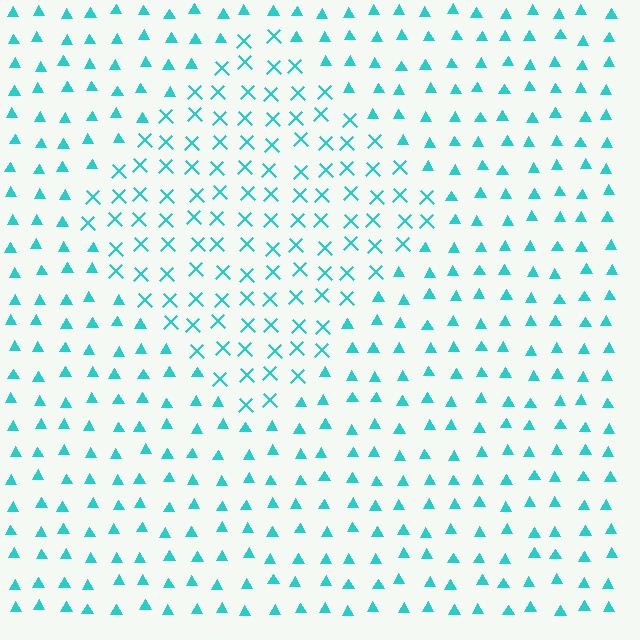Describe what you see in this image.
The image is filled with small cyan elements arranged in a uniform grid. A diamond-shaped region contains X marks, while the surrounding area contains triangles. The boundary is defined purely by the change in element shape.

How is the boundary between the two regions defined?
The boundary is defined by a change in element shape: X marks inside vs. triangles outside. All elements share the same color and spacing.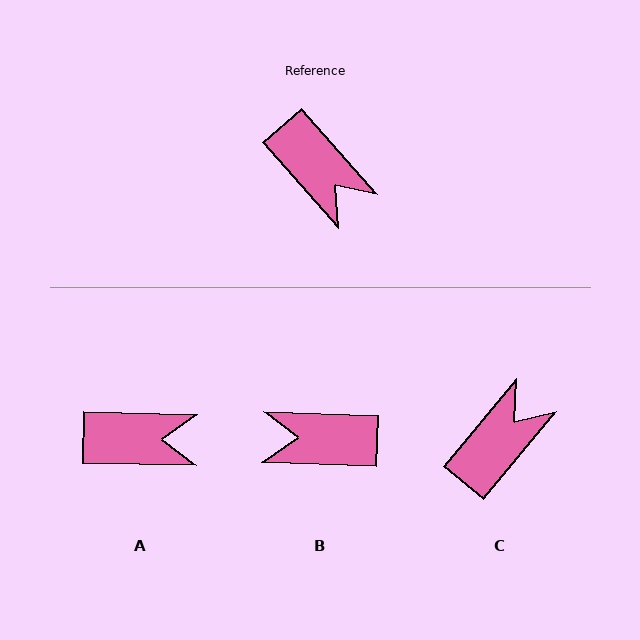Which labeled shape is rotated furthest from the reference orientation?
B, about 133 degrees away.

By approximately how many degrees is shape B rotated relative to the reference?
Approximately 133 degrees clockwise.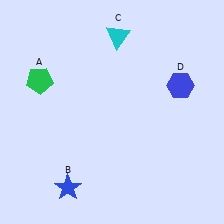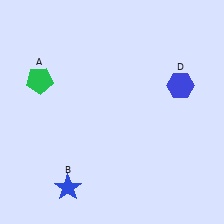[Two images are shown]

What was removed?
The cyan triangle (C) was removed in Image 2.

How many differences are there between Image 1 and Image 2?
There is 1 difference between the two images.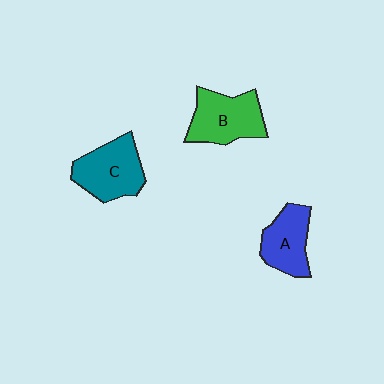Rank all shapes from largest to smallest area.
From largest to smallest: B (green), C (teal), A (blue).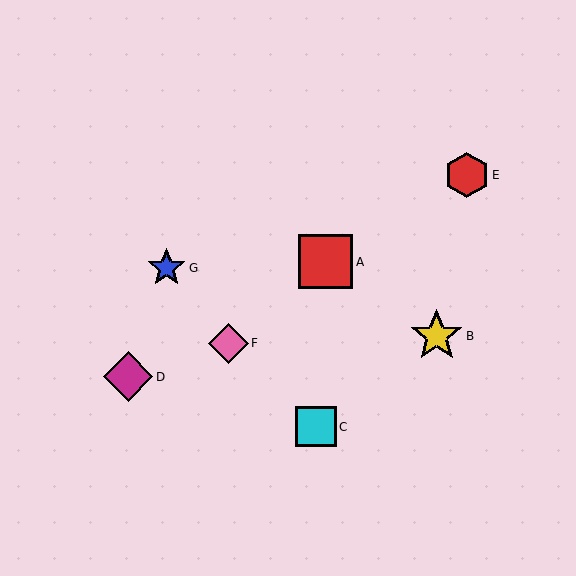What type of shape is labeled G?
Shape G is a blue star.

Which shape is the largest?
The red square (labeled A) is the largest.